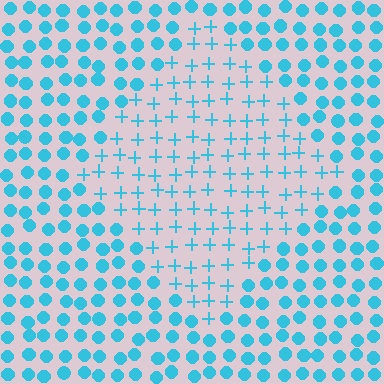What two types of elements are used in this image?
The image uses plus signs inside the diamond region and circles outside it.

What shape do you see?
I see a diamond.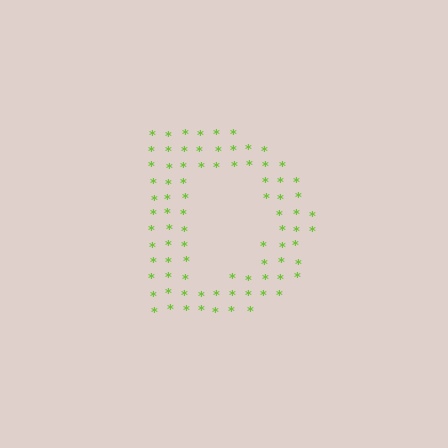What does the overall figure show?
The overall figure shows the letter D.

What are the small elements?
The small elements are asterisks.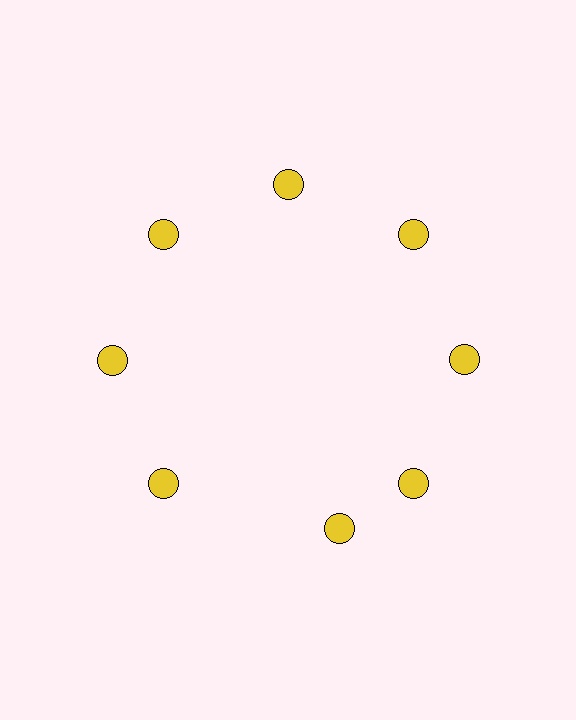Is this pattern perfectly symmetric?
No. The 8 yellow circles are arranged in a ring, but one element near the 6 o'clock position is rotated out of alignment along the ring, breaking the 8-fold rotational symmetry.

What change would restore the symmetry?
The symmetry would be restored by rotating it back into even spacing with its neighbors so that all 8 circles sit at equal angles and equal distance from the center.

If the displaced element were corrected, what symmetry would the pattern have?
It would have 8-fold rotational symmetry — the pattern would map onto itself every 45 degrees.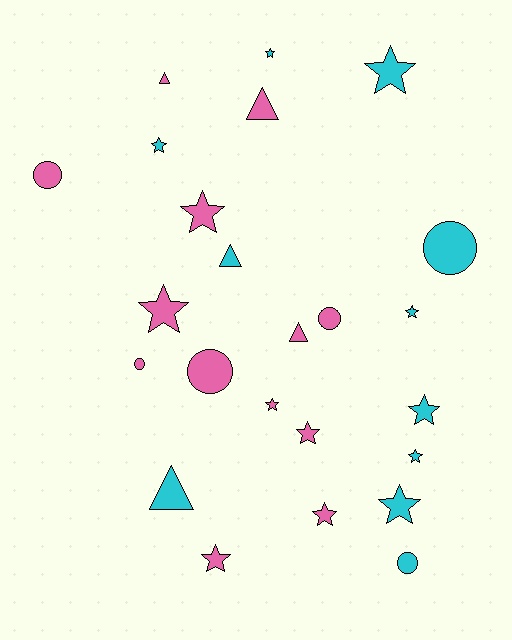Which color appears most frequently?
Pink, with 13 objects.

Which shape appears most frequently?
Star, with 13 objects.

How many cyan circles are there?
There are 2 cyan circles.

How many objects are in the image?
There are 24 objects.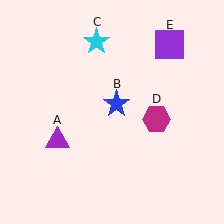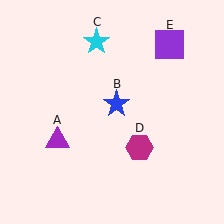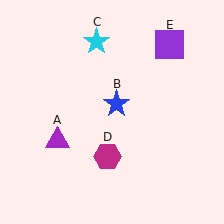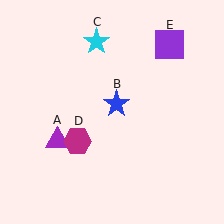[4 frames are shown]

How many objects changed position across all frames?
1 object changed position: magenta hexagon (object D).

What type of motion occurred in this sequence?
The magenta hexagon (object D) rotated clockwise around the center of the scene.